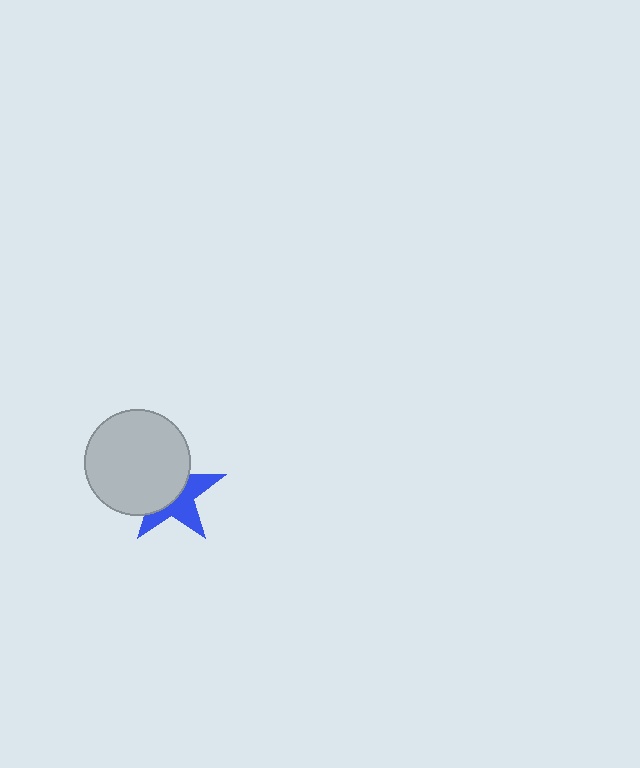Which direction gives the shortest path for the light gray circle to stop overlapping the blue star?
Moving toward the upper-left gives the shortest separation.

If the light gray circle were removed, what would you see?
You would see the complete blue star.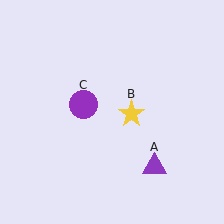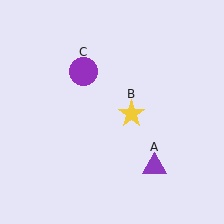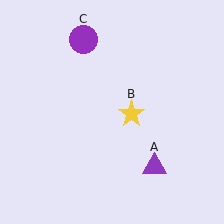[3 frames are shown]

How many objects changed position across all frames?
1 object changed position: purple circle (object C).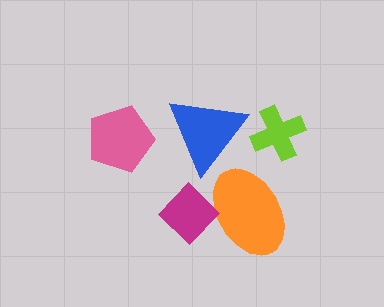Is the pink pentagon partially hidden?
No, no other shape covers it.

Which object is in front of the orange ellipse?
The magenta diamond is in front of the orange ellipse.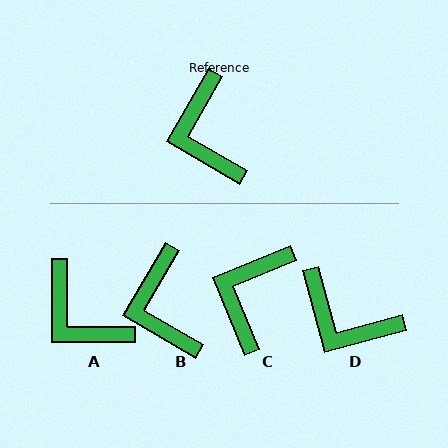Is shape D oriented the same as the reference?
No, it is off by about 45 degrees.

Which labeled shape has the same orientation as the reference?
B.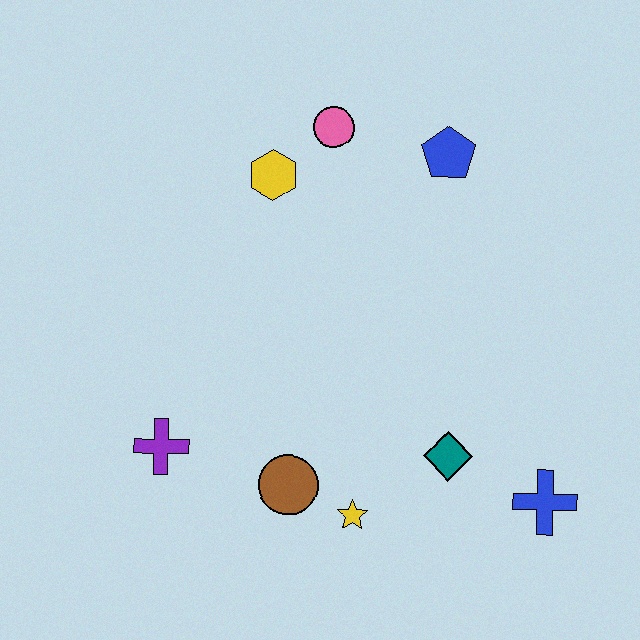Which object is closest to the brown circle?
The yellow star is closest to the brown circle.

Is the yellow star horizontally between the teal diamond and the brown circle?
Yes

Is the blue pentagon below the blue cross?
No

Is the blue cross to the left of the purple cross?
No